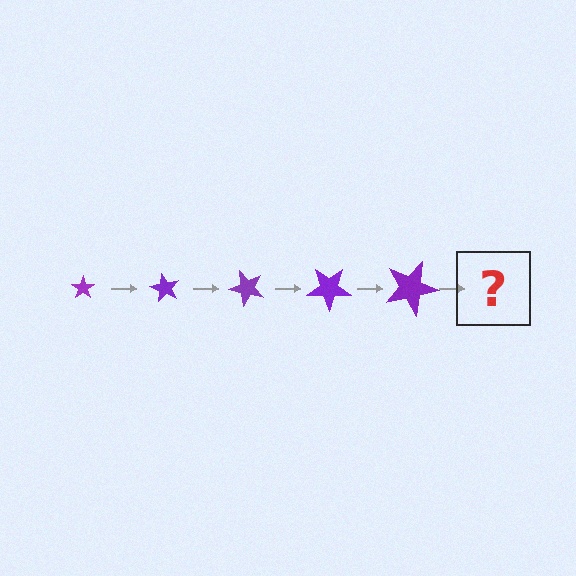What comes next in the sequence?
The next element should be a star, larger than the previous one and rotated 300 degrees from the start.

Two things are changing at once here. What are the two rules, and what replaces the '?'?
The two rules are that the star grows larger each step and it rotates 60 degrees each step. The '?' should be a star, larger than the previous one and rotated 300 degrees from the start.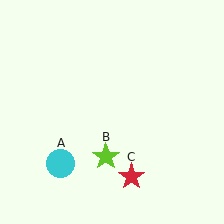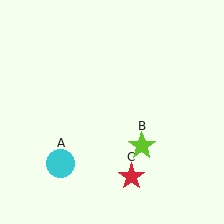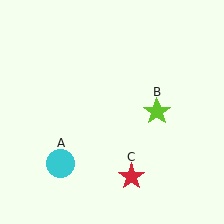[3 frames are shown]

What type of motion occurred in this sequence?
The lime star (object B) rotated counterclockwise around the center of the scene.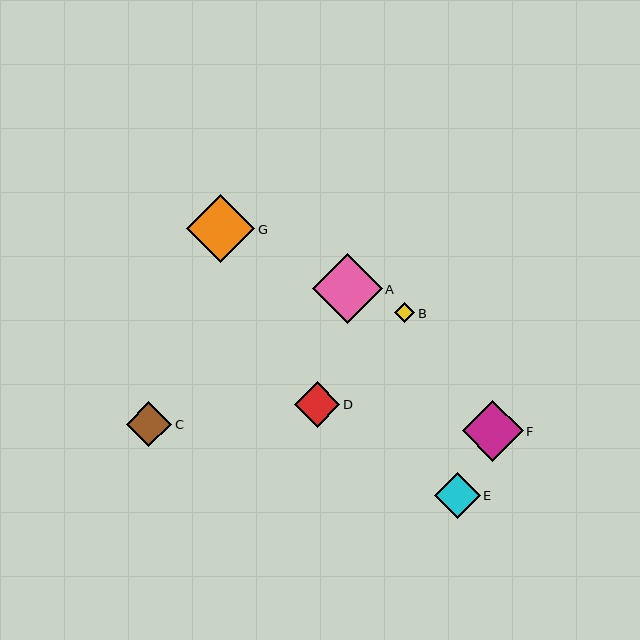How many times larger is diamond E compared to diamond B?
Diamond E is approximately 2.3 times the size of diamond B.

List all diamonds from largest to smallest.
From largest to smallest: A, G, F, E, C, D, B.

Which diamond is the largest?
Diamond A is the largest with a size of approximately 70 pixels.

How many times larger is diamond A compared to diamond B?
Diamond A is approximately 3.5 times the size of diamond B.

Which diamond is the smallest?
Diamond B is the smallest with a size of approximately 20 pixels.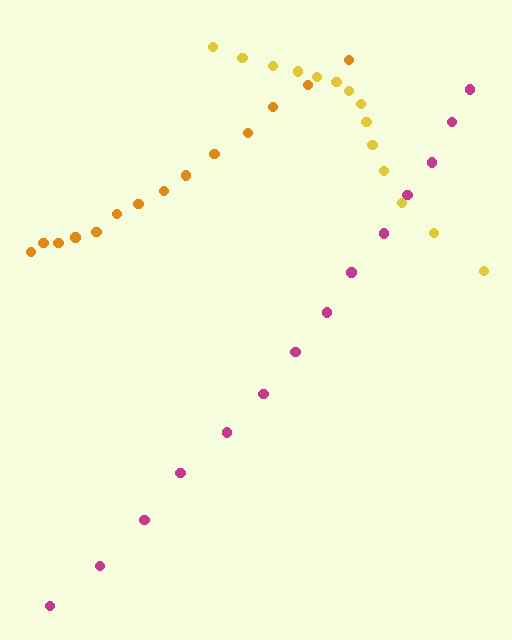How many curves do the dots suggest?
There are 3 distinct paths.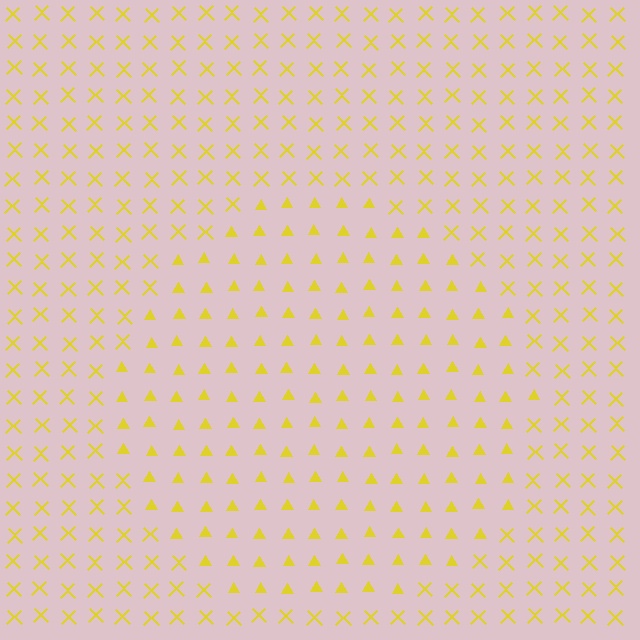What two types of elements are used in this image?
The image uses triangles inside the circle region and X marks outside it.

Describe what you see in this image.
The image is filled with small yellow elements arranged in a uniform grid. A circle-shaped region contains triangles, while the surrounding area contains X marks. The boundary is defined purely by the change in element shape.